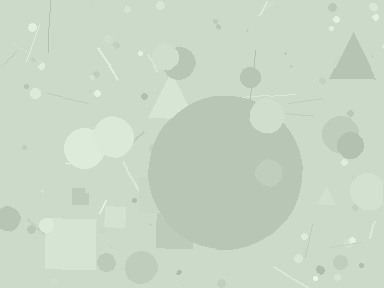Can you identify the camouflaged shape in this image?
The camouflaged shape is a circle.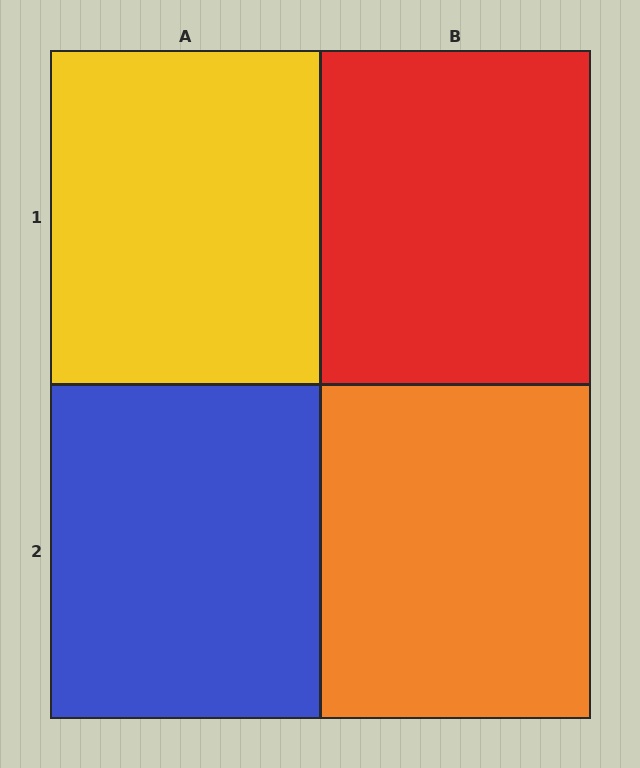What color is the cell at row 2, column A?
Blue.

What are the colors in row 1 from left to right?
Yellow, red.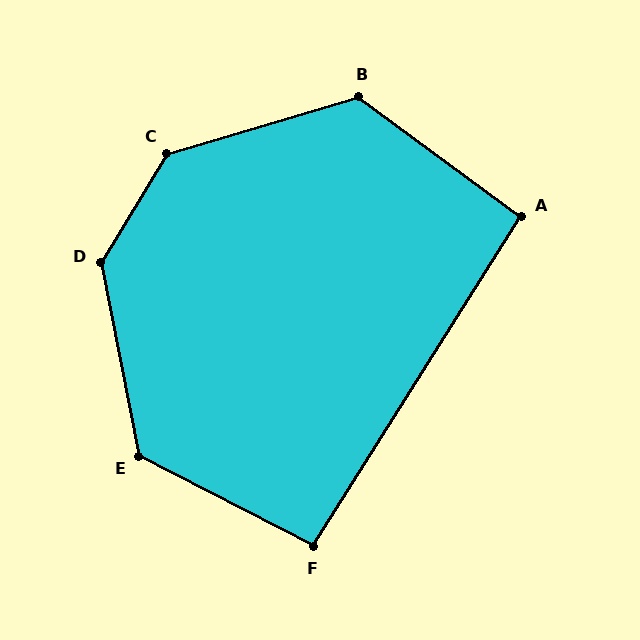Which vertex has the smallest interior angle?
A, at approximately 94 degrees.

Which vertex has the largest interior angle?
D, at approximately 138 degrees.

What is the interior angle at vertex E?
Approximately 128 degrees (obtuse).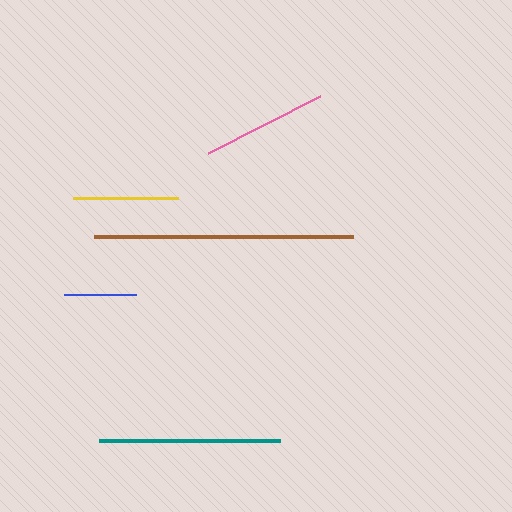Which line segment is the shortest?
The blue line is the shortest at approximately 71 pixels.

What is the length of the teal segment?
The teal segment is approximately 181 pixels long.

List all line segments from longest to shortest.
From longest to shortest: brown, teal, pink, yellow, blue.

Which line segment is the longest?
The brown line is the longest at approximately 259 pixels.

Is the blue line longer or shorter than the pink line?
The pink line is longer than the blue line.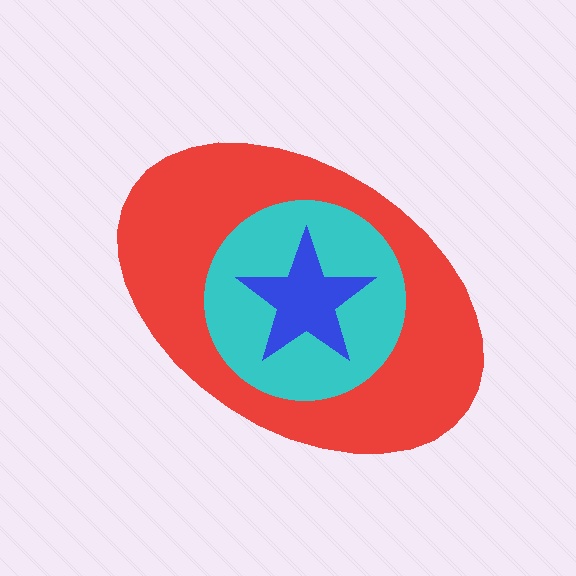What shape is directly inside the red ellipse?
The cyan circle.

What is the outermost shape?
The red ellipse.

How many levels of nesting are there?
3.